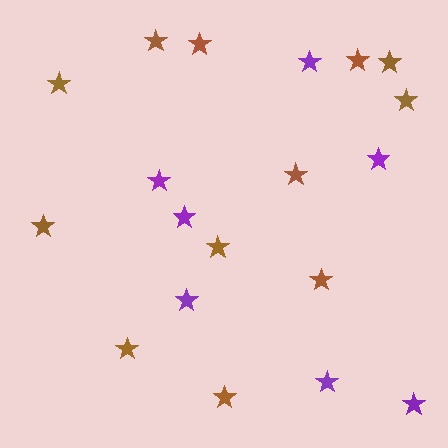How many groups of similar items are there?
There are 2 groups: one group of brown stars (12) and one group of purple stars (7).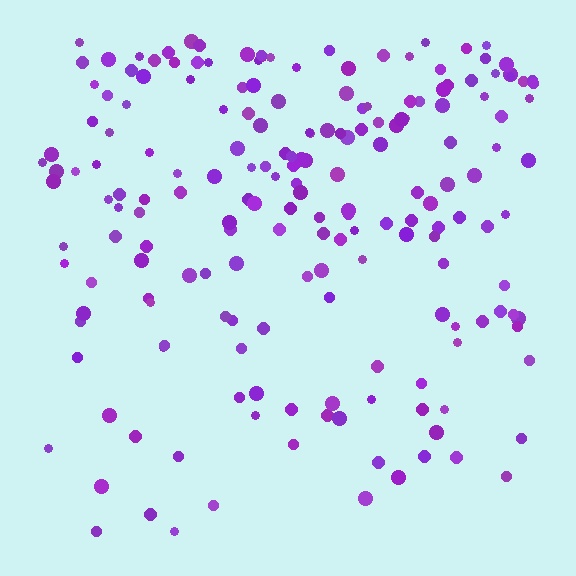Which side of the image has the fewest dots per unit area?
The bottom.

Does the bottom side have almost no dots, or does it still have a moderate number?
Still a moderate number, just noticeably fewer than the top.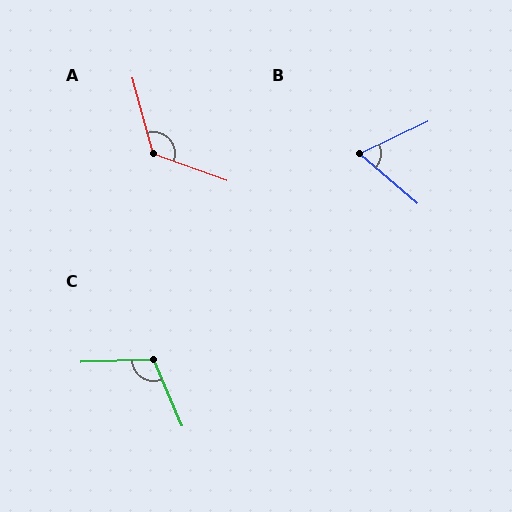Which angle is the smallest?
B, at approximately 66 degrees.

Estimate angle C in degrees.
Approximately 111 degrees.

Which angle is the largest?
A, at approximately 125 degrees.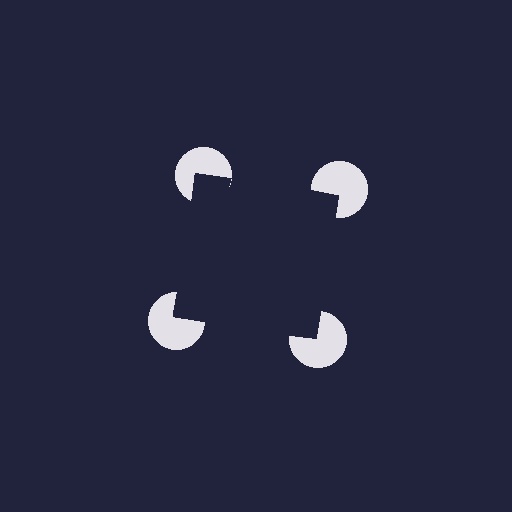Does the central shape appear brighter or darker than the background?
It typically appears slightly darker than the background, even though no actual brightness change is drawn.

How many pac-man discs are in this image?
There are 4 — one at each vertex of the illusory square.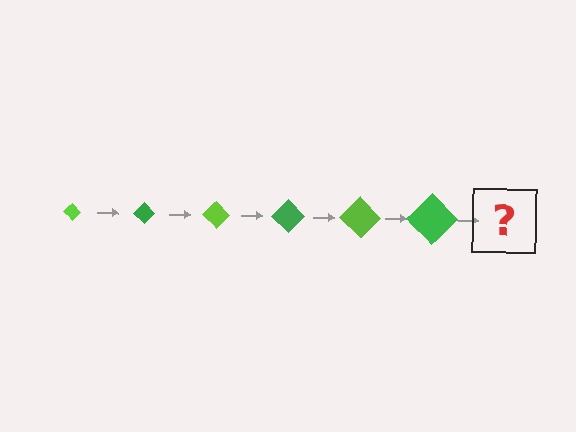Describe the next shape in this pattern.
It should be a lime diamond, larger than the previous one.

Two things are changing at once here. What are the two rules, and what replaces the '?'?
The two rules are that the diamond grows larger each step and the color cycles through lime and green. The '?' should be a lime diamond, larger than the previous one.